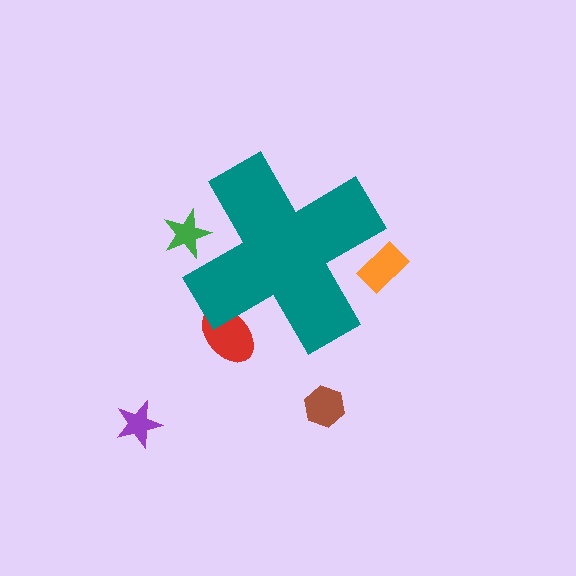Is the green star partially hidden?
Yes, the green star is partially hidden behind the teal cross.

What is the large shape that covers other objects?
A teal cross.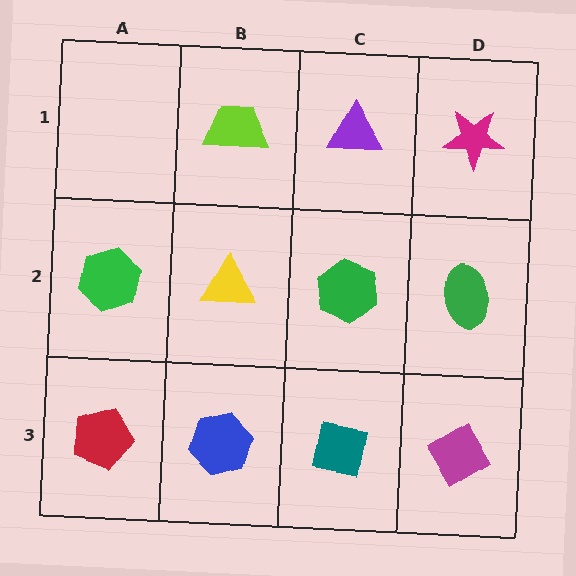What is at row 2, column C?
A green hexagon.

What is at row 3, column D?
A magenta diamond.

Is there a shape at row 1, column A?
No, that cell is empty.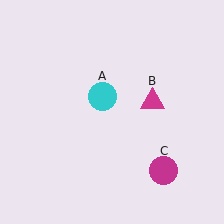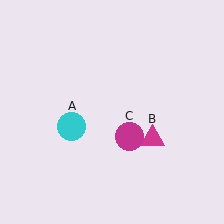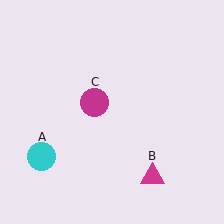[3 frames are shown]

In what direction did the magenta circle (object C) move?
The magenta circle (object C) moved up and to the left.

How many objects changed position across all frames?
3 objects changed position: cyan circle (object A), magenta triangle (object B), magenta circle (object C).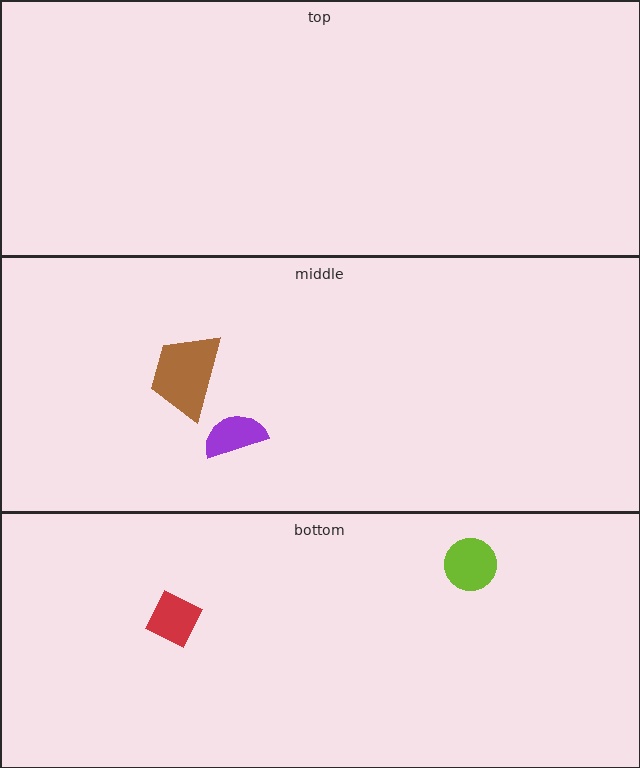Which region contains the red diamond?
The bottom region.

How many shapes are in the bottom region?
2.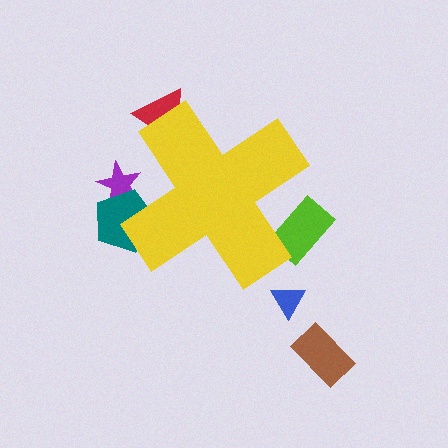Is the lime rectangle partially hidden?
Yes, the lime rectangle is partially hidden behind the yellow cross.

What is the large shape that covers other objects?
A yellow cross.